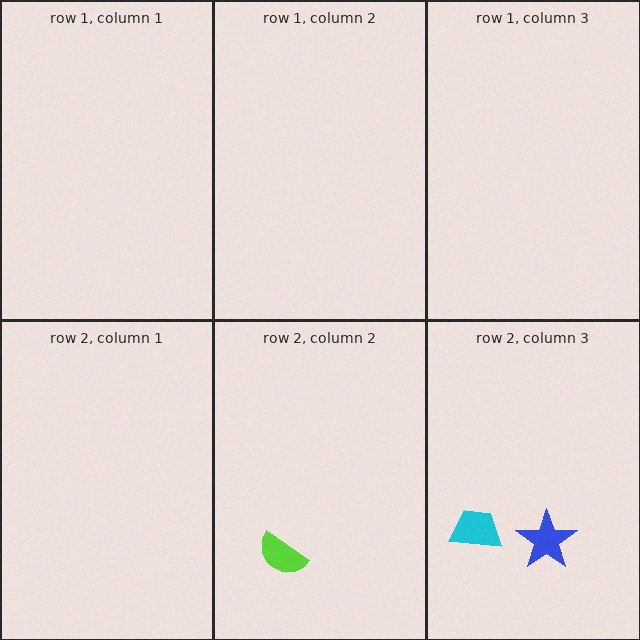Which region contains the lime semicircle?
The row 2, column 2 region.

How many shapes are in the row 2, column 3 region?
2.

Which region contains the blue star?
The row 2, column 3 region.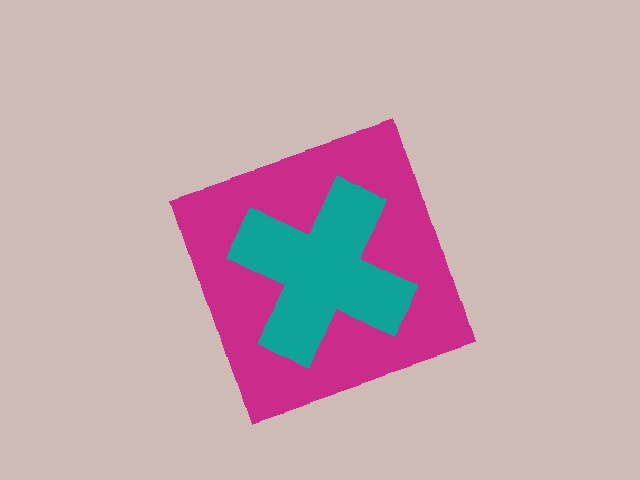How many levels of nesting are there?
2.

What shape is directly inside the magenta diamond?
The teal cross.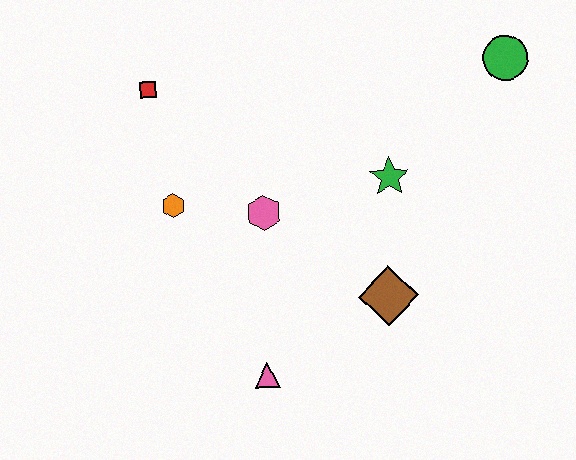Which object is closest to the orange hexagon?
The pink hexagon is closest to the orange hexagon.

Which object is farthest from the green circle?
The pink triangle is farthest from the green circle.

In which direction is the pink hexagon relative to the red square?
The pink hexagon is below the red square.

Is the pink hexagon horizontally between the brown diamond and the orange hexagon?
Yes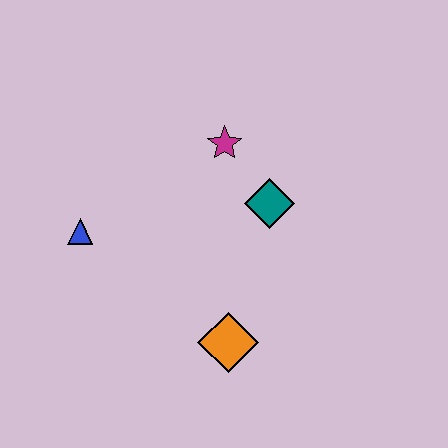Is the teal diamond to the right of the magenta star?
Yes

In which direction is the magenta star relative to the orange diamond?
The magenta star is above the orange diamond.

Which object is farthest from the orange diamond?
The magenta star is farthest from the orange diamond.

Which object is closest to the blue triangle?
The magenta star is closest to the blue triangle.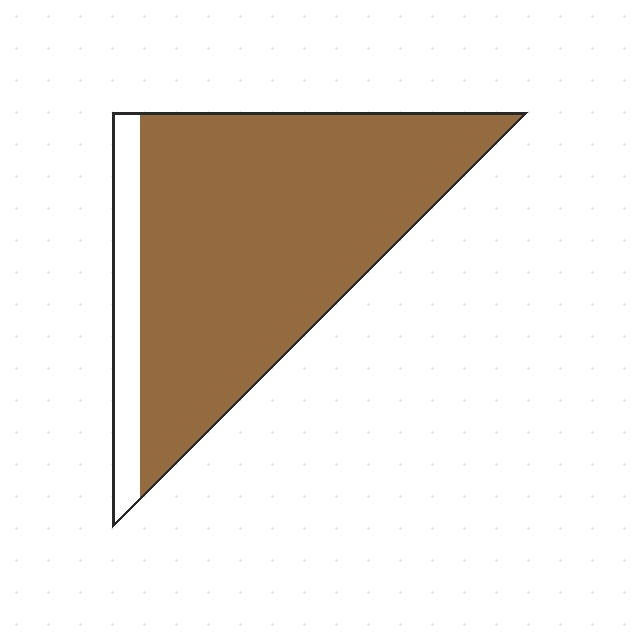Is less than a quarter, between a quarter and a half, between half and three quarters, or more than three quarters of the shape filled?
More than three quarters.